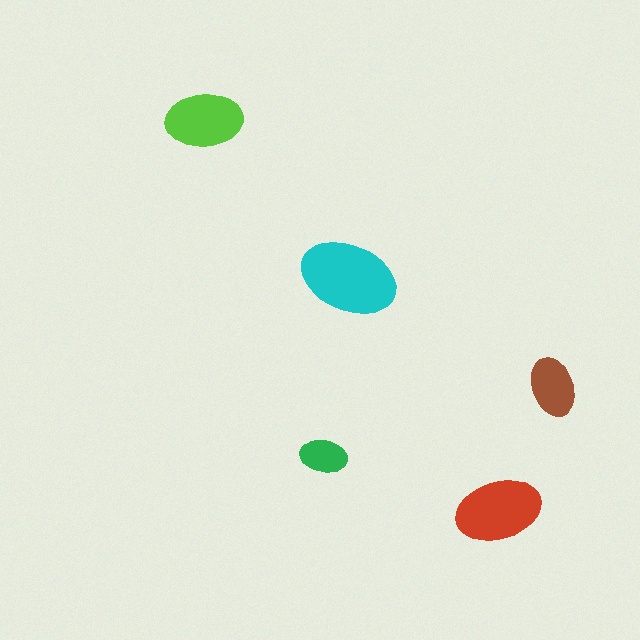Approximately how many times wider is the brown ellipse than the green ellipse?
About 1.5 times wider.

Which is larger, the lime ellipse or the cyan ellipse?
The cyan one.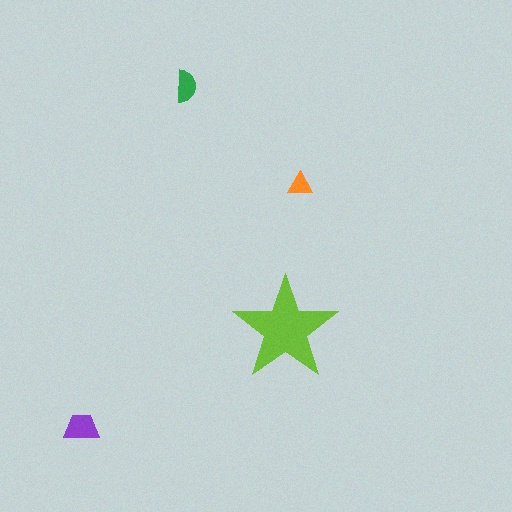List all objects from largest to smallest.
The lime star, the purple trapezoid, the green semicircle, the orange triangle.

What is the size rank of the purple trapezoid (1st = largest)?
2nd.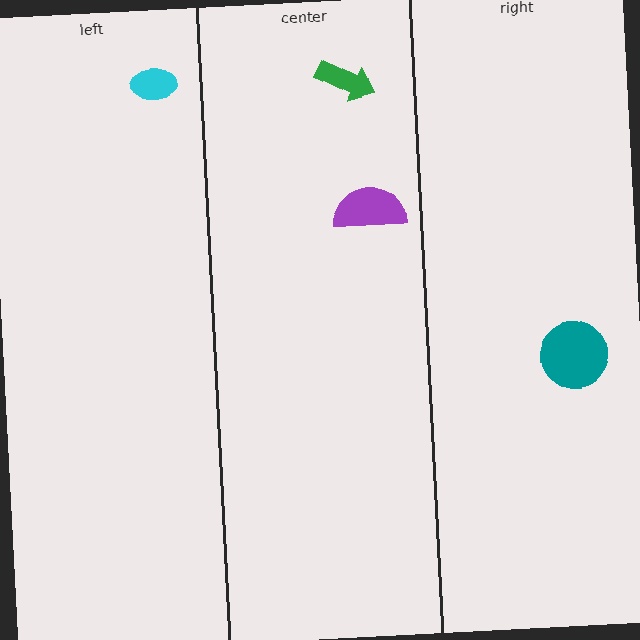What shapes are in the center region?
The purple semicircle, the green arrow.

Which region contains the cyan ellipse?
The left region.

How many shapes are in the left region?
1.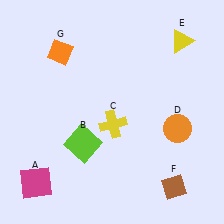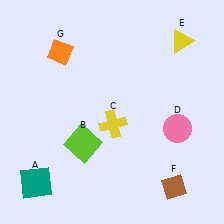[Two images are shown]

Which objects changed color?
A changed from magenta to teal. D changed from orange to pink.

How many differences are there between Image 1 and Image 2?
There are 2 differences between the two images.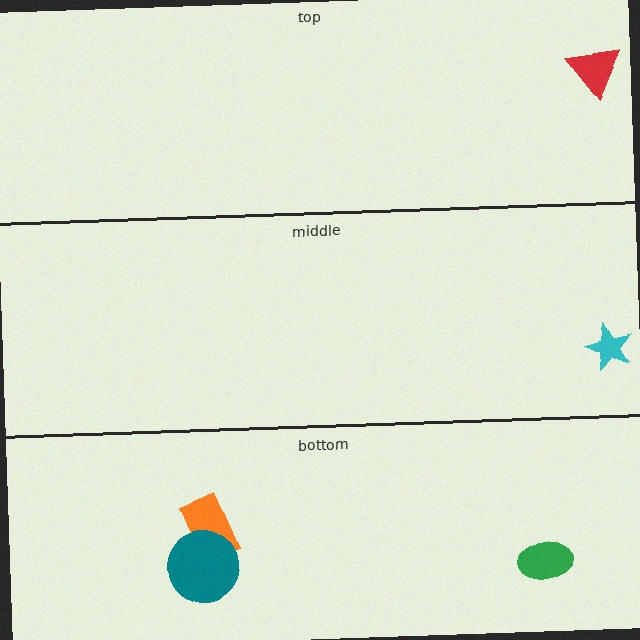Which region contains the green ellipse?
The bottom region.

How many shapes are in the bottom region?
3.